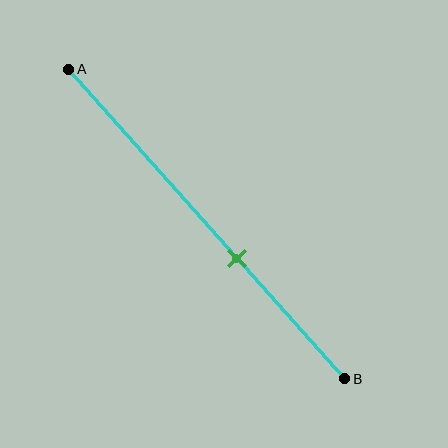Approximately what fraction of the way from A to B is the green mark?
The green mark is approximately 60% of the way from A to B.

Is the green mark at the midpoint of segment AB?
No, the mark is at about 60% from A, not at the 50% midpoint.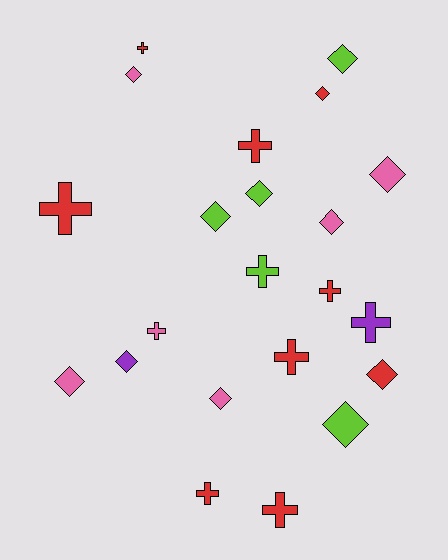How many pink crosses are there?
There is 1 pink cross.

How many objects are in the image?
There are 22 objects.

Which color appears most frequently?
Red, with 9 objects.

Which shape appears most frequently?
Diamond, with 12 objects.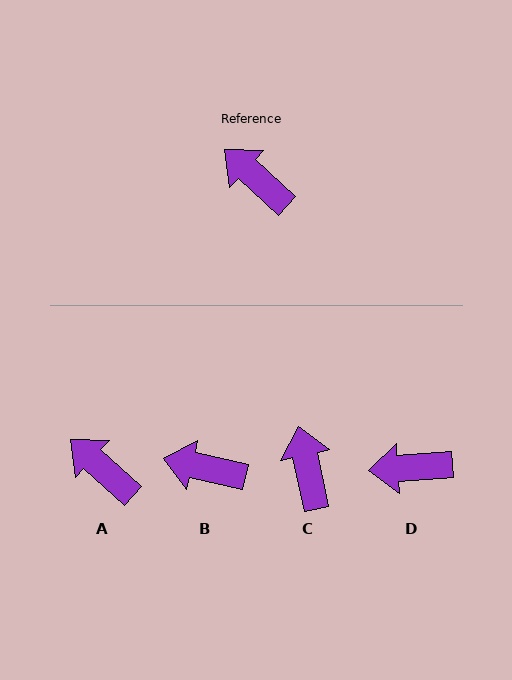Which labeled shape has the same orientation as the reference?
A.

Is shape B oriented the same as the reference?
No, it is off by about 29 degrees.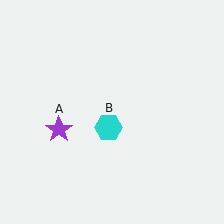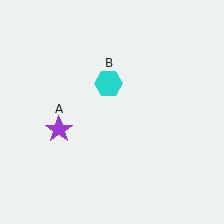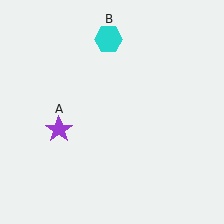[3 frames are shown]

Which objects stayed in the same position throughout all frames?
Purple star (object A) remained stationary.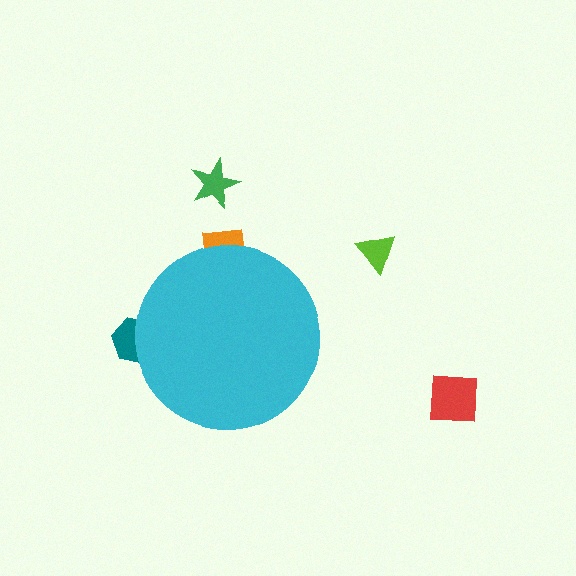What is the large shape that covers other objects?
A cyan circle.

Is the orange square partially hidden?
Yes, the orange square is partially hidden behind the cyan circle.